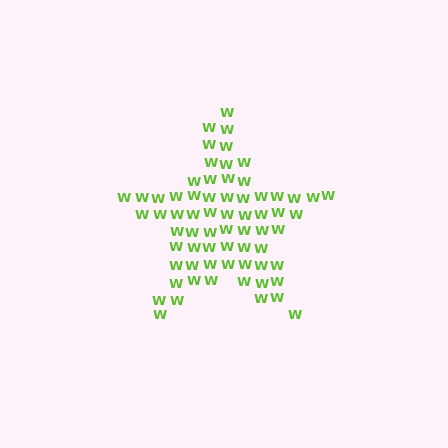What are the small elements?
The small elements are letter W's.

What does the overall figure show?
The overall figure shows a star.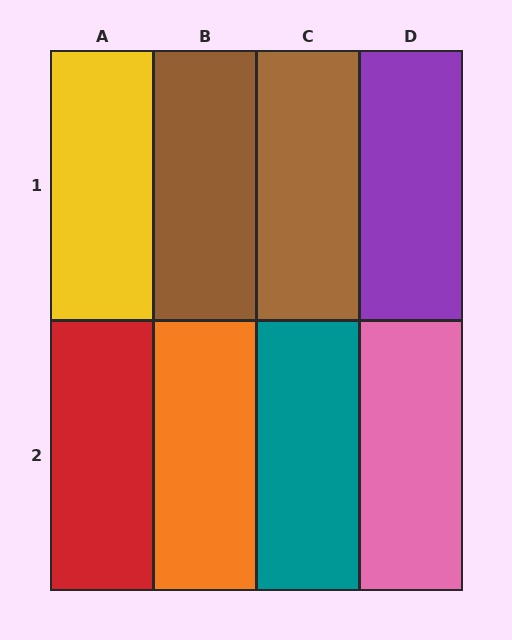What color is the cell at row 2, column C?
Teal.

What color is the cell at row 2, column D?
Pink.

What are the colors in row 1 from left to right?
Yellow, brown, brown, purple.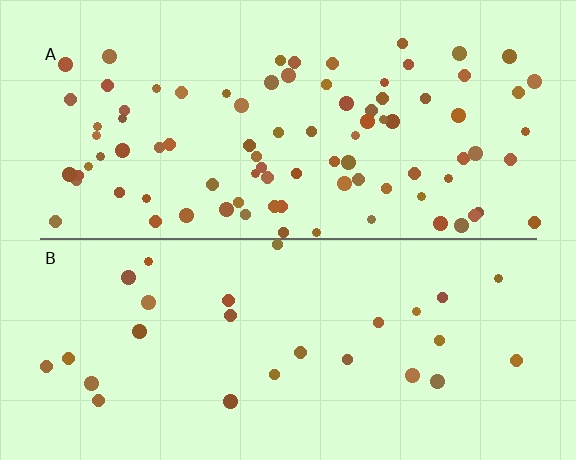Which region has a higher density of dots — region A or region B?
A (the top).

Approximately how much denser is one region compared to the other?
Approximately 3.2× — region A over region B.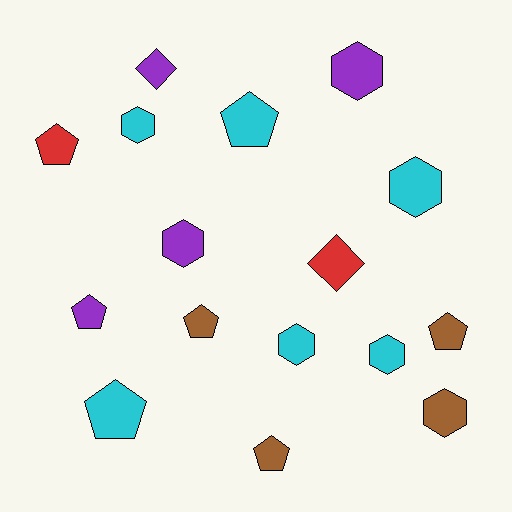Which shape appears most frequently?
Hexagon, with 7 objects.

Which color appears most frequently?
Cyan, with 6 objects.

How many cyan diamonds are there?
There are no cyan diamonds.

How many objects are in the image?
There are 16 objects.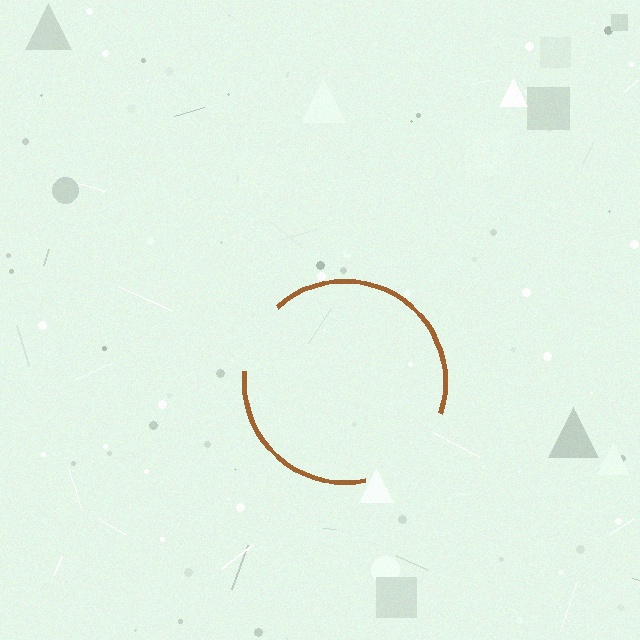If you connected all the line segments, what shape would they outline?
They would outline a circle.